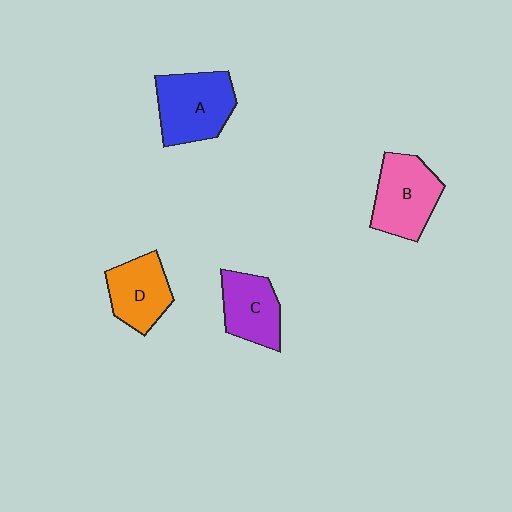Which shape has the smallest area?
Shape C (purple).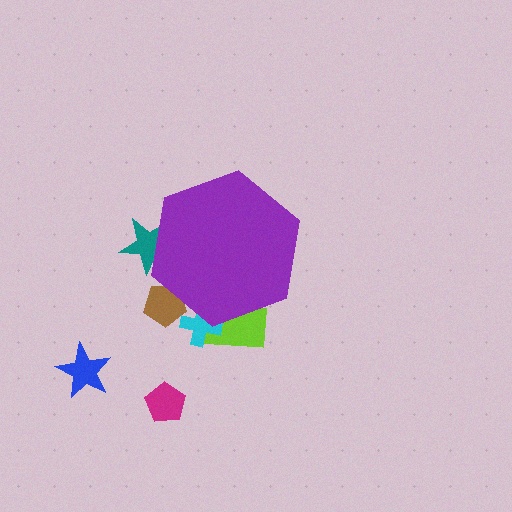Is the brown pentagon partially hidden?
Yes, the brown pentagon is partially hidden behind the purple hexagon.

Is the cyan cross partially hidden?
Yes, the cyan cross is partially hidden behind the purple hexagon.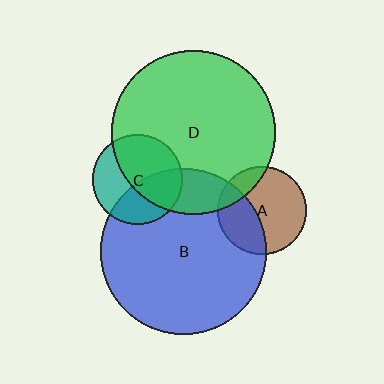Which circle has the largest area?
Circle B (blue).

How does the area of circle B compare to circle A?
Approximately 3.5 times.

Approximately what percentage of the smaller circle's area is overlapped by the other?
Approximately 40%.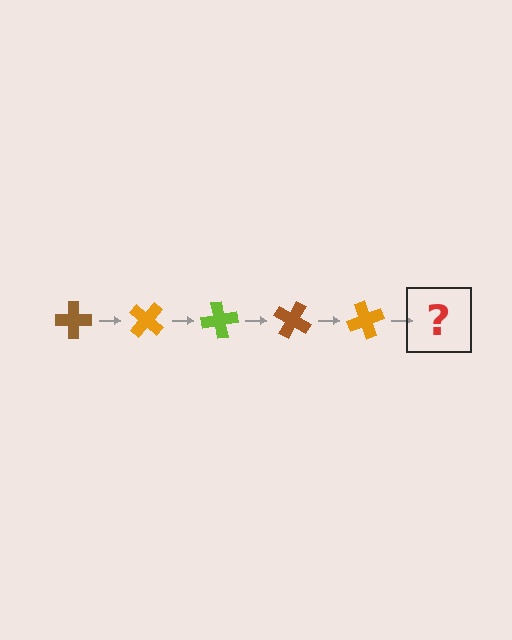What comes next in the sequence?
The next element should be a lime cross, rotated 200 degrees from the start.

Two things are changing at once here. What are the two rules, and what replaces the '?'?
The two rules are that it rotates 40 degrees each step and the color cycles through brown, orange, and lime. The '?' should be a lime cross, rotated 200 degrees from the start.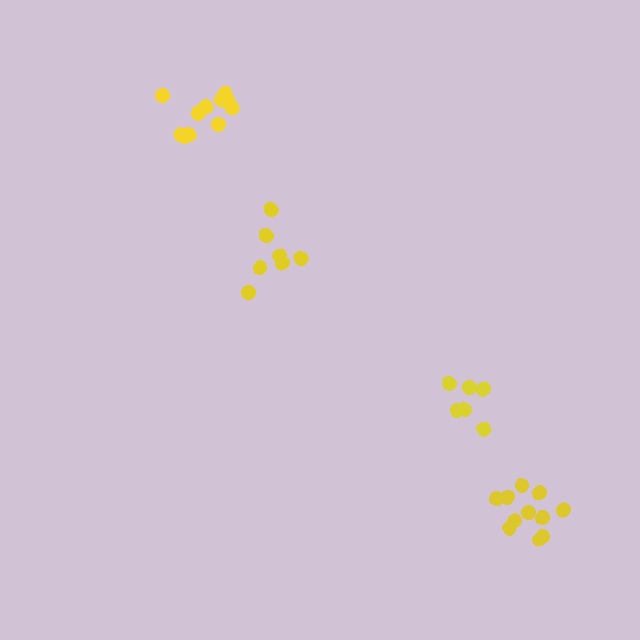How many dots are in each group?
Group 1: 12 dots, Group 2: 6 dots, Group 3: 7 dots, Group 4: 11 dots (36 total).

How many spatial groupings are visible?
There are 4 spatial groupings.